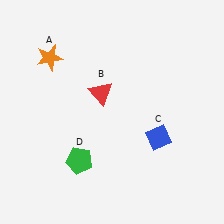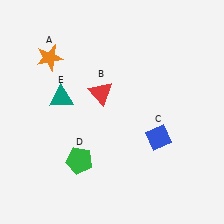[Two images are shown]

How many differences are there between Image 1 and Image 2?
There is 1 difference between the two images.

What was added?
A teal triangle (E) was added in Image 2.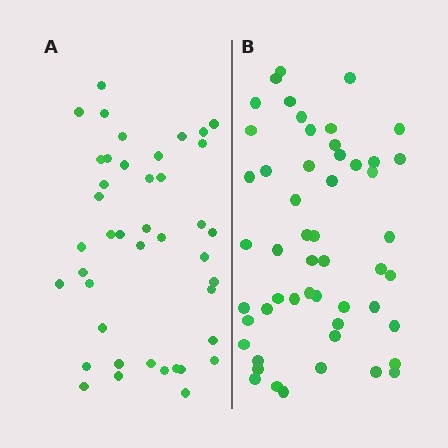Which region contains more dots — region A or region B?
Region B (the right region) has more dots.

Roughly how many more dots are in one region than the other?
Region B has roughly 10 or so more dots than region A.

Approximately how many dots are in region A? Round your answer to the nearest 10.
About 40 dots. (The exact count is 42, which rounds to 40.)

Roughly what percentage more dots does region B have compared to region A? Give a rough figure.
About 25% more.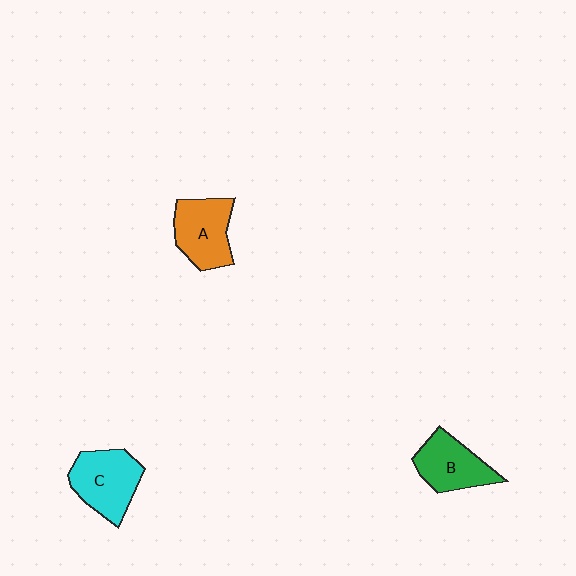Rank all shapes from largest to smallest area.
From largest to smallest: C (cyan), A (orange), B (green).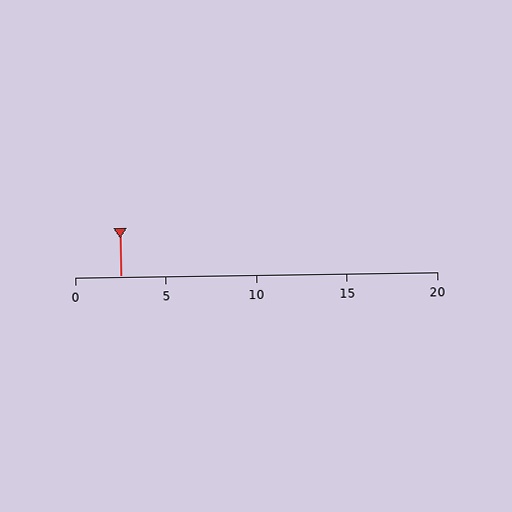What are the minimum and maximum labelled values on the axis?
The axis runs from 0 to 20.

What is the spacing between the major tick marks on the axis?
The major ticks are spaced 5 apart.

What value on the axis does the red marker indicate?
The marker indicates approximately 2.5.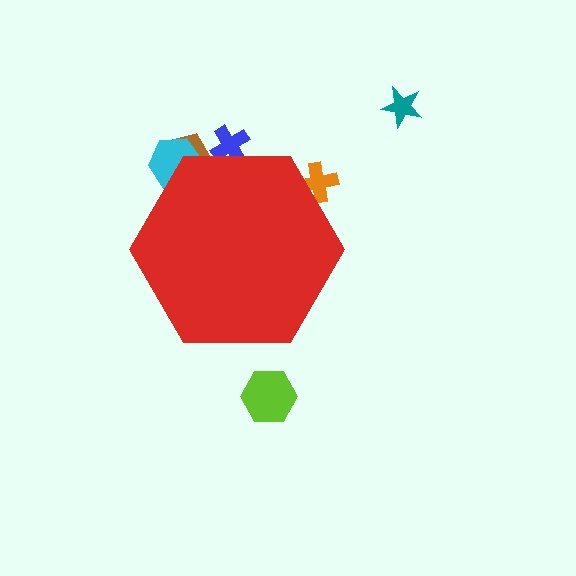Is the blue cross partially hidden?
Yes, the blue cross is partially hidden behind the red hexagon.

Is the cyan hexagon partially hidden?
Yes, the cyan hexagon is partially hidden behind the red hexagon.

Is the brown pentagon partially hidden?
Yes, the brown pentagon is partially hidden behind the red hexagon.